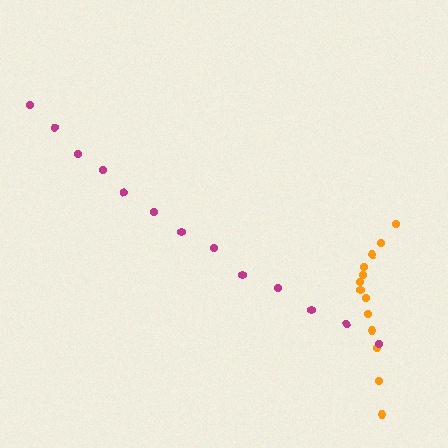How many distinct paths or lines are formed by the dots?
There are 2 distinct paths.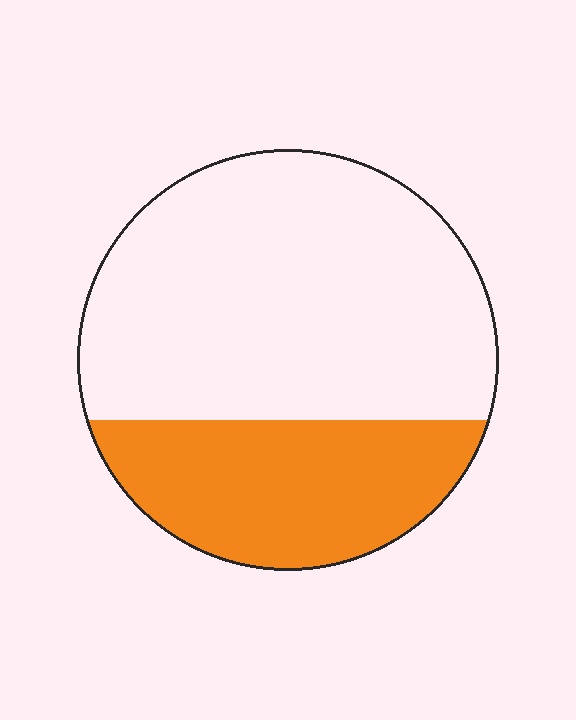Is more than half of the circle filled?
No.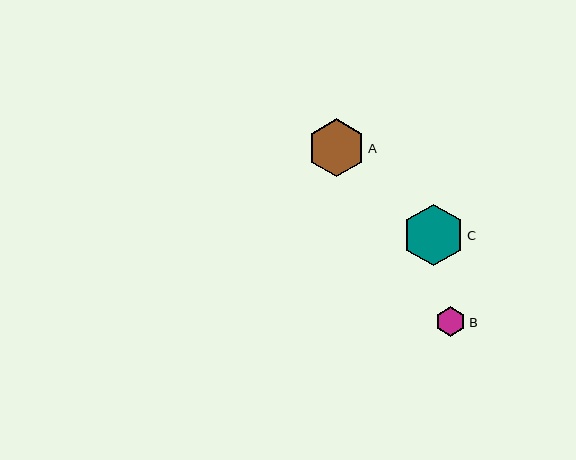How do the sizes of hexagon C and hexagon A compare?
Hexagon C and hexagon A are approximately the same size.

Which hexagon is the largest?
Hexagon C is the largest with a size of approximately 61 pixels.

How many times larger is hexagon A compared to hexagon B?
Hexagon A is approximately 1.9 times the size of hexagon B.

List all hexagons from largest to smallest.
From largest to smallest: C, A, B.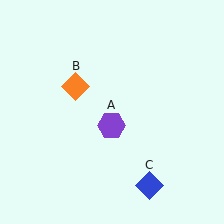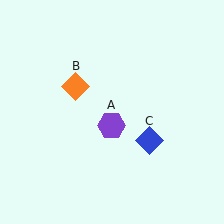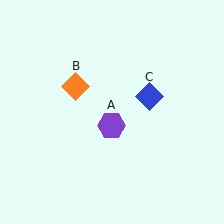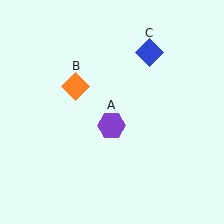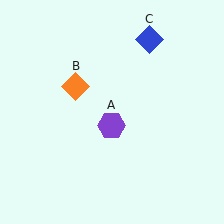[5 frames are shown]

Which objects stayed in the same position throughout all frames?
Purple hexagon (object A) and orange diamond (object B) remained stationary.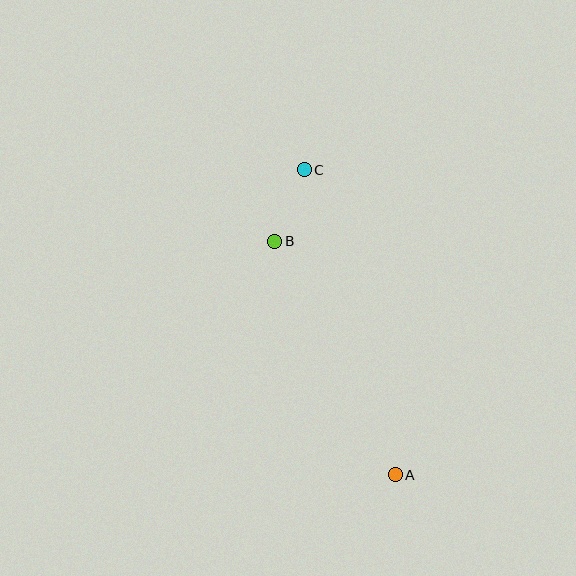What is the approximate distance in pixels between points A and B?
The distance between A and B is approximately 263 pixels.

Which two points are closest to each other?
Points B and C are closest to each other.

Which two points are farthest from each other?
Points A and C are farthest from each other.